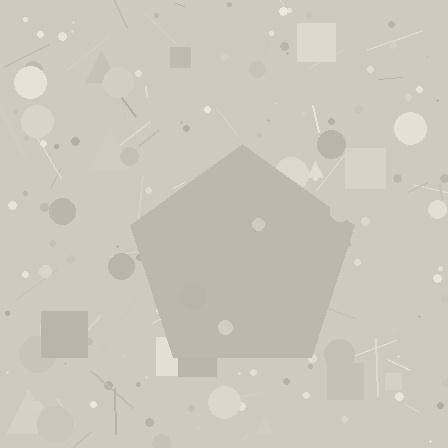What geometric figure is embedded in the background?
A pentagon is embedded in the background.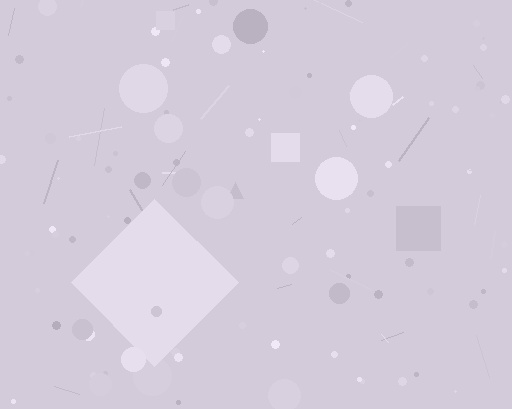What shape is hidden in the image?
A diamond is hidden in the image.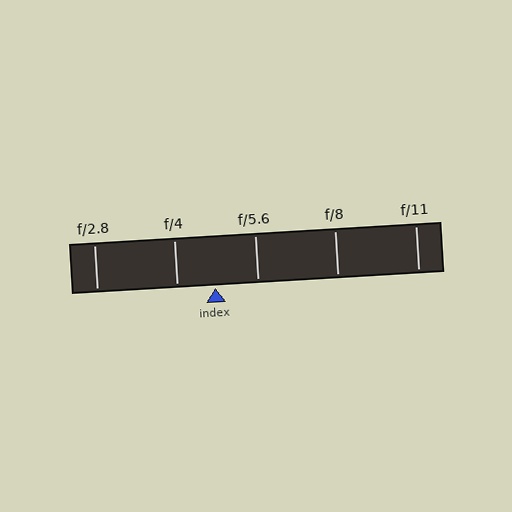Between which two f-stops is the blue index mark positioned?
The index mark is between f/4 and f/5.6.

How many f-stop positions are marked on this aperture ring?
There are 5 f-stop positions marked.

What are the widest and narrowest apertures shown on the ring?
The widest aperture shown is f/2.8 and the narrowest is f/11.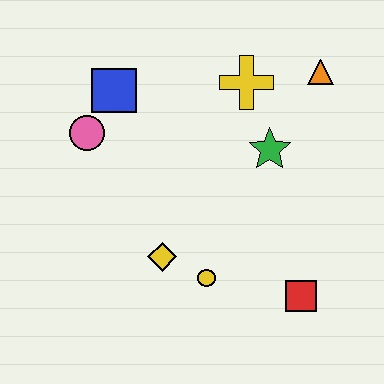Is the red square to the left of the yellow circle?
No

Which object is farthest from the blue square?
The red square is farthest from the blue square.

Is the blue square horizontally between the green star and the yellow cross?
No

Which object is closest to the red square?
The yellow circle is closest to the red square.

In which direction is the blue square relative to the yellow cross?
The blue square is to the left of the yellow cross.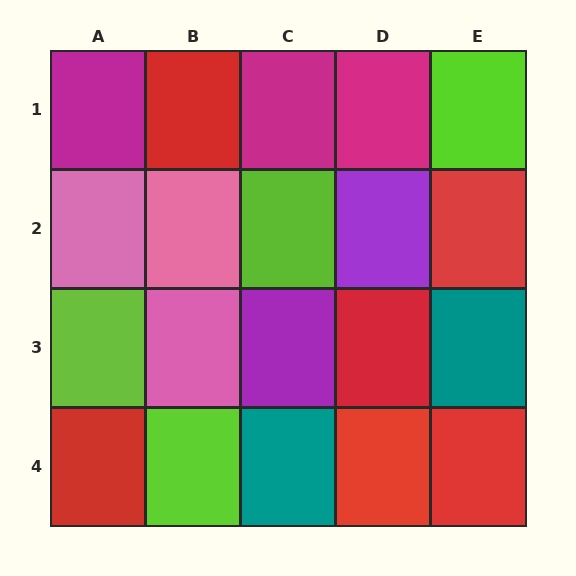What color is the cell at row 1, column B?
Red.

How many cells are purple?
2 cells are purple.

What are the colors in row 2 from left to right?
Pink, pink, lime, purple, red.